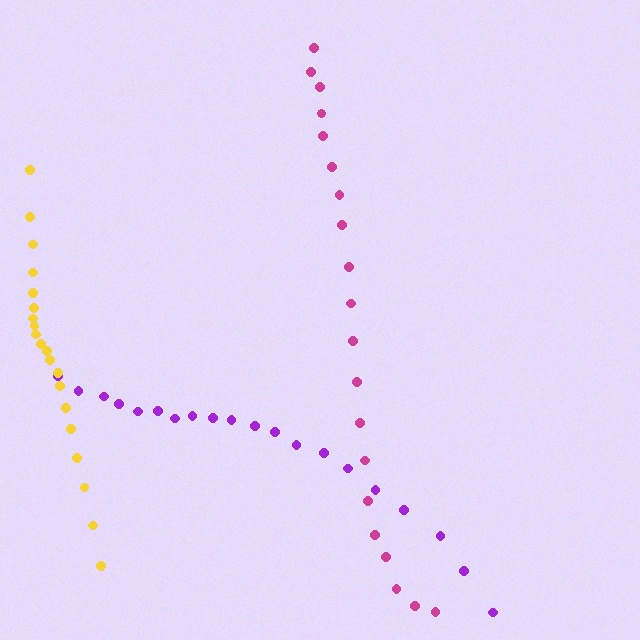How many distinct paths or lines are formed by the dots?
There are 3 distinct paths.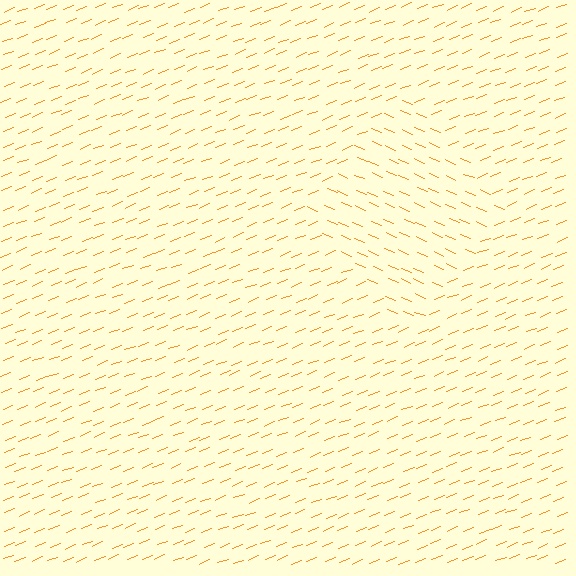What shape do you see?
I see a diamond.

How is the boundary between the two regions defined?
The boundary is defined purely by a change in line orientation (approximately 45 degrees difference). All lines are the same color and thickness.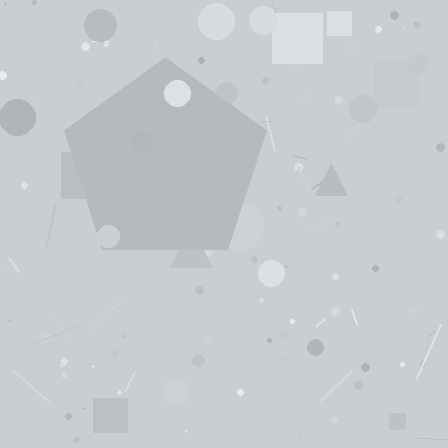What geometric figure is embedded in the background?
A pentagon is embedded in the background.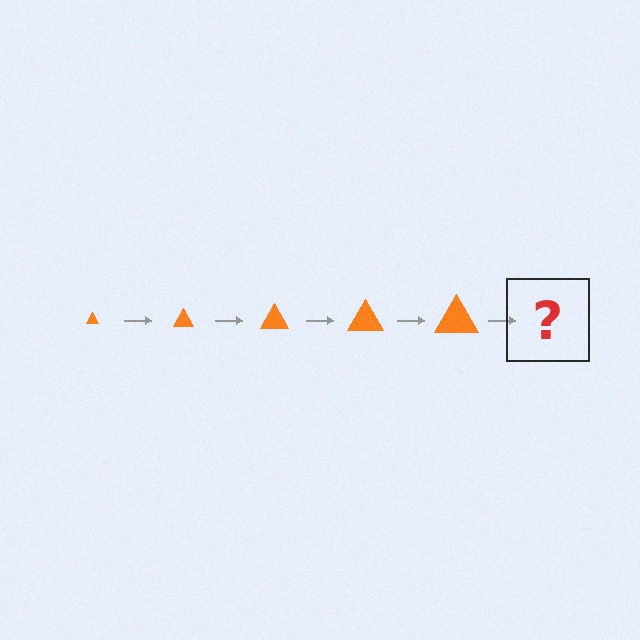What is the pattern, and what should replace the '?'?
The pattern is that the triangle gets progressively larger each step. The '?' should be an orange triangle, larger than the previous one.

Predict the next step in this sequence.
The next step is an orange triangle, larger than the previous one.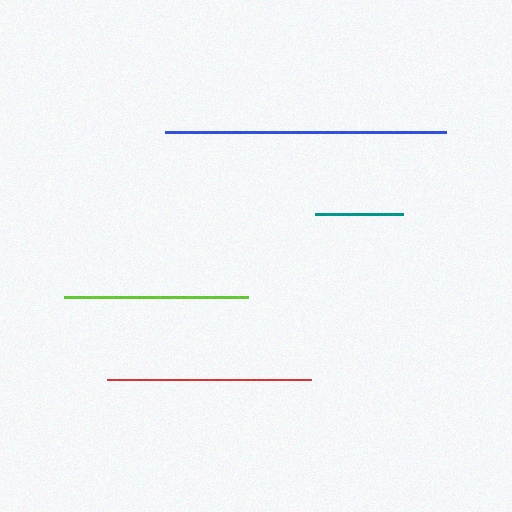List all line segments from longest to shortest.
From longest to shortest: blue, red, lime, teal.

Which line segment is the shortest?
The teal line is the shortest at approximately 89 pixels.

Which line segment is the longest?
The blue line is the longest at approximately 280 pixels.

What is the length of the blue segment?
The blue segment is approximately 280 pixels long.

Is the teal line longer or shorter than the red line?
The red line is longer than the teal line.